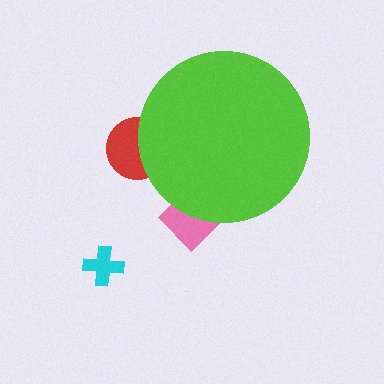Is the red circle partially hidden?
Yes, the red circle is partially hidden behind the lime circle.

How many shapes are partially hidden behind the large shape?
2 shapes are partially hidden.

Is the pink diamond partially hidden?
Yes, the pink diamond is partially hidden behind the lime circle.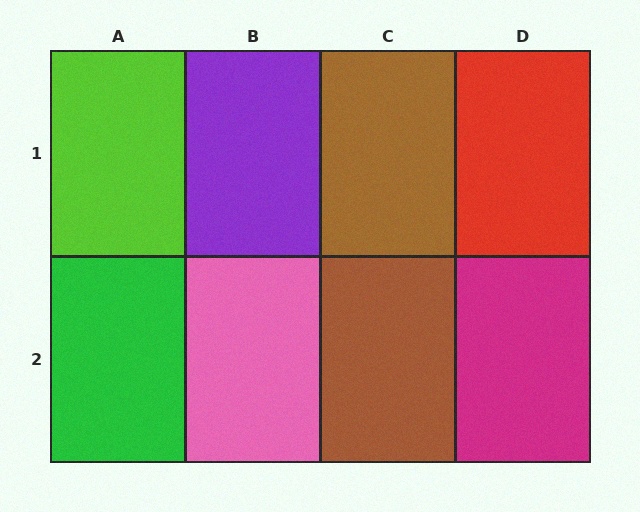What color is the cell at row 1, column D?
Red.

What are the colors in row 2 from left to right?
Green, pink, brown, magenta.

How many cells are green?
1 cell is green.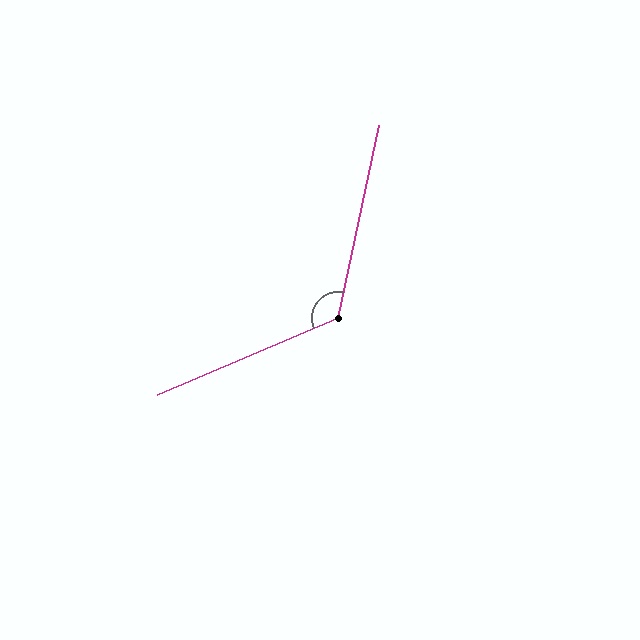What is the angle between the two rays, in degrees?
Approximately 125 degrees.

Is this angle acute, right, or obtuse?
It is obtuse.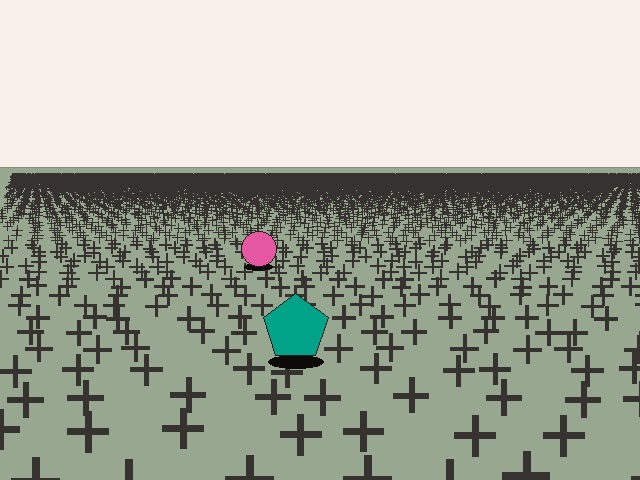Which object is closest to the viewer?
The teal pentagon is closest. The texture marks near it are larger and more spread out.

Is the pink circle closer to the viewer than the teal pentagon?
No. The teal pentagon is closer — you can tell from the texture gradient: the ground texture is coarser near it.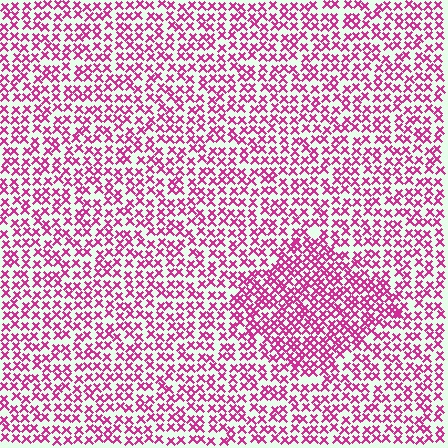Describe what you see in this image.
The image contains small magenta elements arranged at two different densities. A diamond-shaped region is visible where the elements are more densely packed than the surrounding area.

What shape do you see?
I see a diamond.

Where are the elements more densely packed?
The elements are more densely packed inside the diamond boundary.